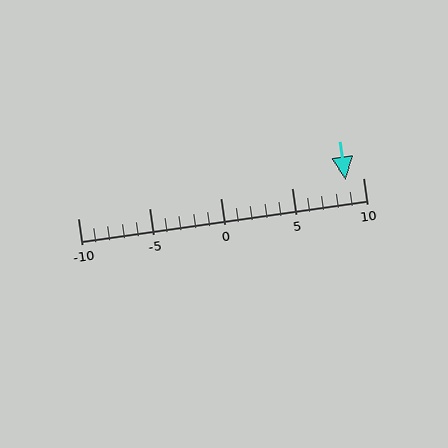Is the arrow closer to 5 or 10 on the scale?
The arrow is closer to 10.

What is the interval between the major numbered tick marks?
The major tick marks are spaced 5 units apart.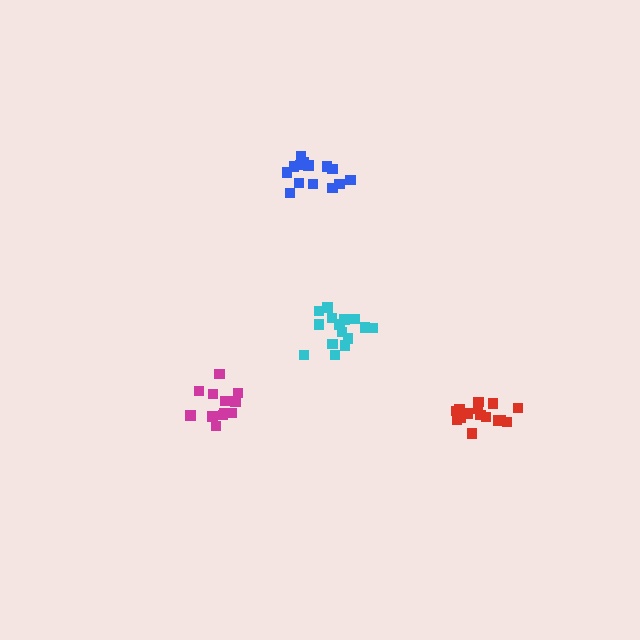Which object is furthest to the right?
The red cluster is rightmost.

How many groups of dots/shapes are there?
There are 4 groups.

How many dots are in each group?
Group 1: 13 dots, Group 2: 15 dots, Group 3: 14 dots, Group 4: 15 dots (57 total).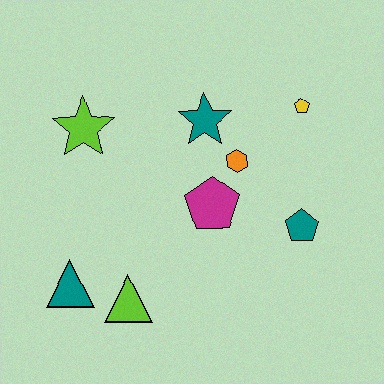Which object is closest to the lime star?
The teal star is closest to the lime star.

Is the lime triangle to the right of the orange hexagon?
No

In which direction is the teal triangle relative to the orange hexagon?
The teal triangle is to the left of the orange hexagon.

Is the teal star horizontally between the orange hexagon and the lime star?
Yes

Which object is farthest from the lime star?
The teal pentagon is farthest from the lime star.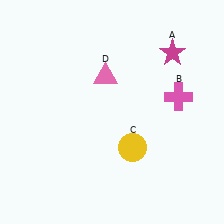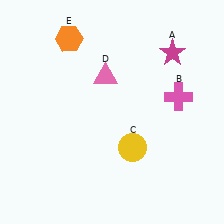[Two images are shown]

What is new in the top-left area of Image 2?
An orange hexagon (E) was added in the top-left area of Image 2.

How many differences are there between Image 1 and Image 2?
There is 1 difference between the two images.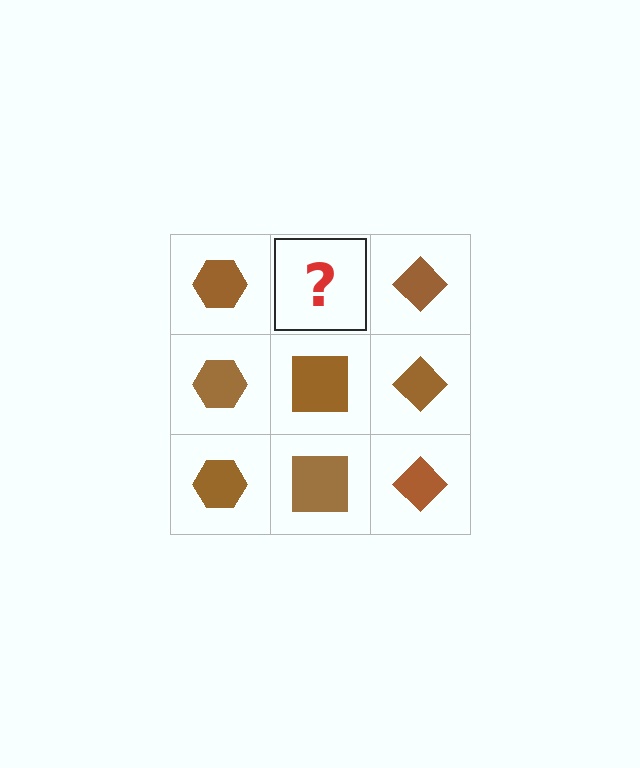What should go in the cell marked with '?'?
The missing cell should contain a brown square.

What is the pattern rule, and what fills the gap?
The rule is that each column has a consistent shape. The gap should be filled with a brown square.